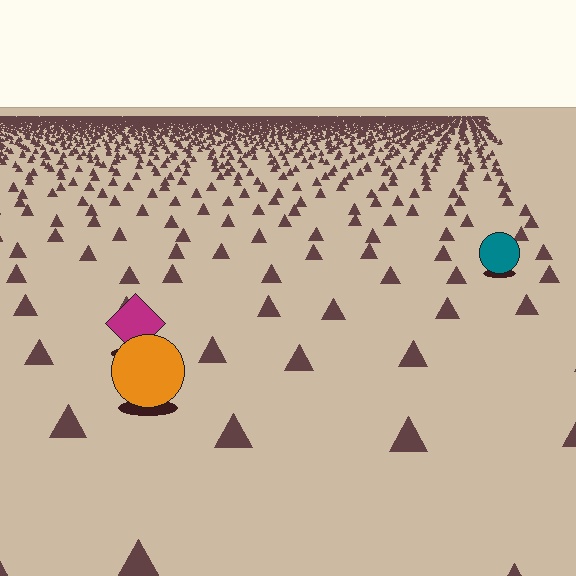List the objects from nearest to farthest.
From nearest to farthest: the orange circle, the magenta diamond, the teal circle.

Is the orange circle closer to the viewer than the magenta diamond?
Yes. The orange circle is closer — you can tell from the texture gradient: the ground texture is coarser near it.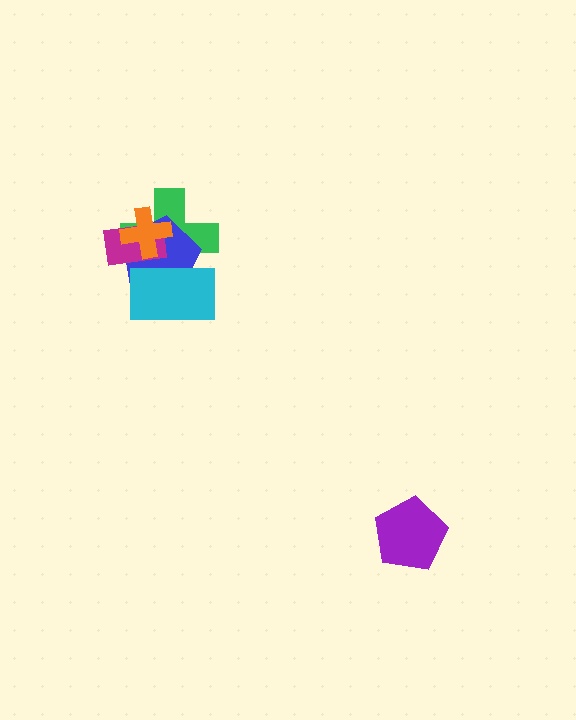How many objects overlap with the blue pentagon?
4 objects overlap with the blue pentagon.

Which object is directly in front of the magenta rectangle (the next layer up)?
The cyan rectangle is directly in front of the magenta rectangle.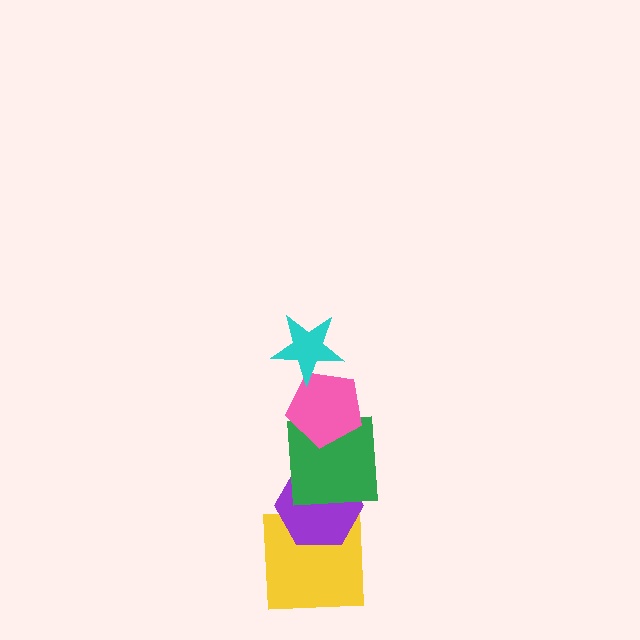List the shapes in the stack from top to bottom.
From top to bottom: the cyan star, the pink pentagon, the green square, the purple hexagon, the yellow square.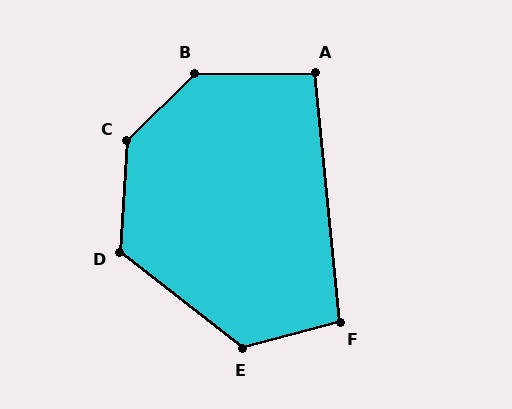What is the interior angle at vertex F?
Approximately 100 degrees (obtuse).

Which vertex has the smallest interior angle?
A, at approximately 95 degrees.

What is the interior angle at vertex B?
Approximately 136 degrees (obtuse).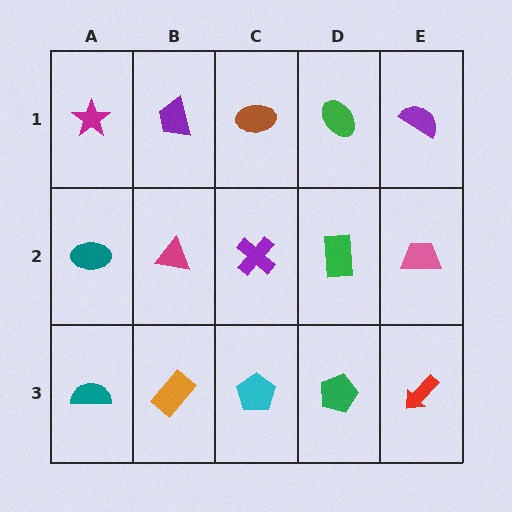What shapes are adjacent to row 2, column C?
A brown ellipse (row 1, column C), a cyan pentagon (row 3, column C), a magenta triangle (row 2, column B), a green rectangle (row 2, column D).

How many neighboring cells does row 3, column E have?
2.